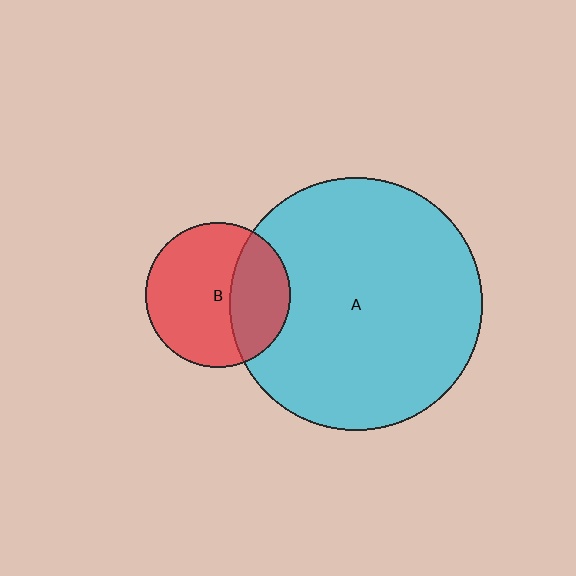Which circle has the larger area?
Circle A (cyan).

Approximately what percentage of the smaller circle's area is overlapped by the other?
Approximately 35%.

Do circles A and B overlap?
Yes.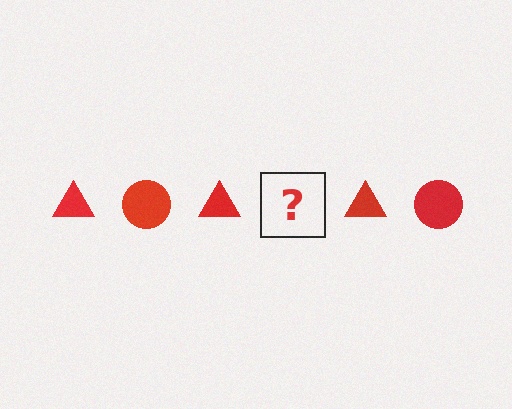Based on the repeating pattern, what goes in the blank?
The blank should be a red circle.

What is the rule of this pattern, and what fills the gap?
The rule is that the pattern cycles through triangle, circle shapes in red. The gap should be filled with a red circle.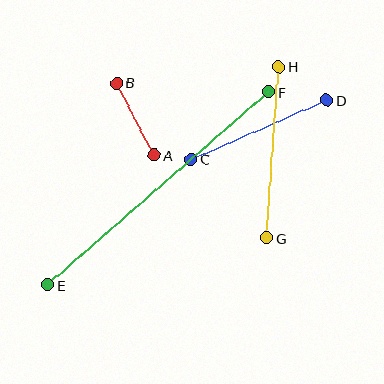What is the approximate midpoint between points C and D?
The midpoint is at approximately (259, 130) pixels.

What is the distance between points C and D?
The distance is approximately 148 pixels.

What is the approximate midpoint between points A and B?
The midpoint is at approximately (136, 119) pixels.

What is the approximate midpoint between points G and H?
The midpoint is at approximately (273, 152) pixels.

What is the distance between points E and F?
The distance is approximately 294 pixels.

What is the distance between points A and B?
The distance is approximately 81 pixels.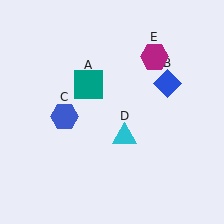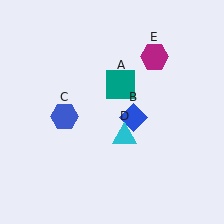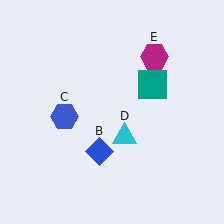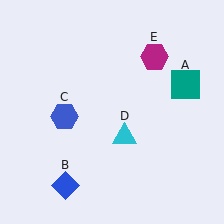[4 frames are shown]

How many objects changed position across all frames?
2 objects changed position: teal square (object A), blue diamond (object B).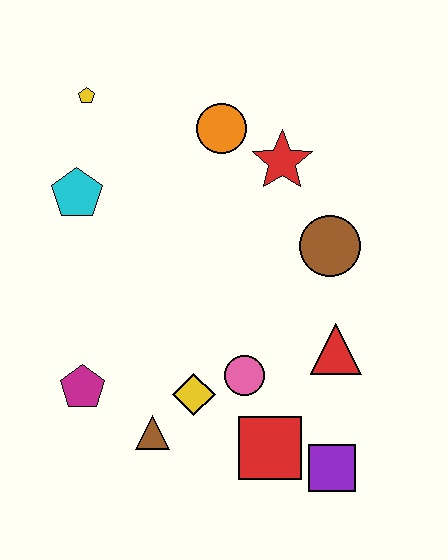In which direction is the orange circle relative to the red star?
The orange circle is to the left of the red star.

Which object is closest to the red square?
The purple square is closest to the red square.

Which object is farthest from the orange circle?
The purple square is farthest from the orange circle.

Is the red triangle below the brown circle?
Yes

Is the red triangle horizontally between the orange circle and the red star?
No